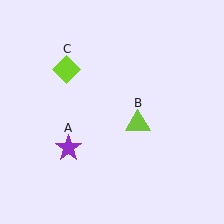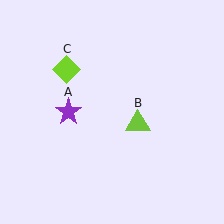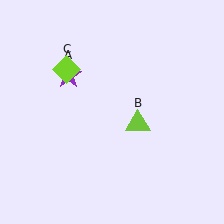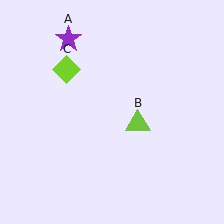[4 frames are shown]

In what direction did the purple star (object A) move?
The purple star (object A) moved up.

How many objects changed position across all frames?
1 object changed position: purple star (object A).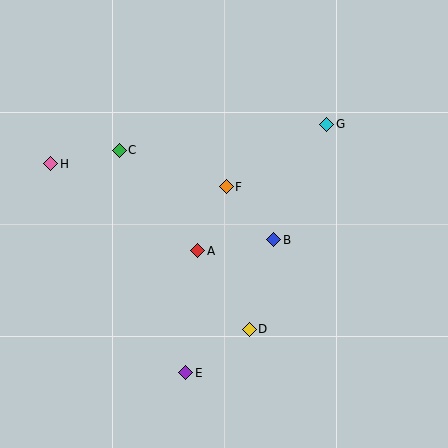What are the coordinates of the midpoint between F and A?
The midpoint between F and A is at (212, 219).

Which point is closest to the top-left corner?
Point H is closest to the top-left corner.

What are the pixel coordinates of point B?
Point B is at (274, 240).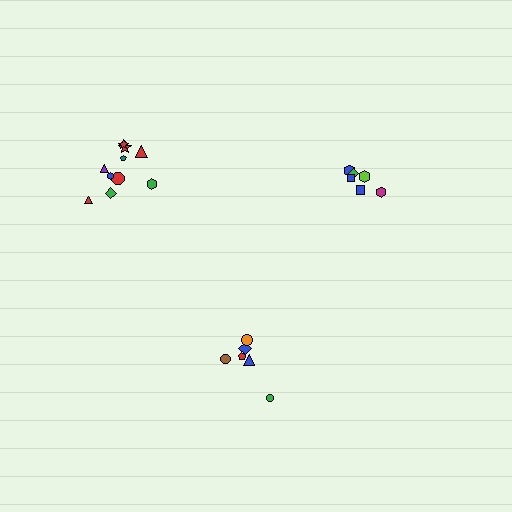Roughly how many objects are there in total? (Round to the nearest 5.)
Roughly 20 objects in total.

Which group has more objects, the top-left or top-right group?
The top-left group.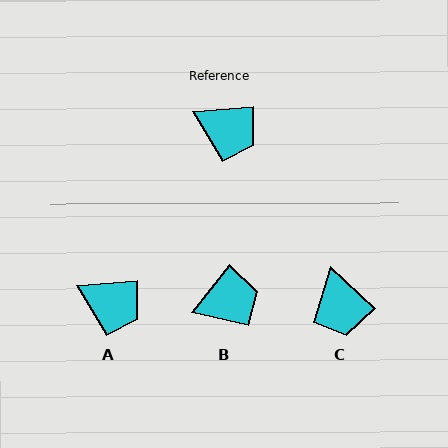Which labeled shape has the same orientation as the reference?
A.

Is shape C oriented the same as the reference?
No, it is off by about 48 degrees.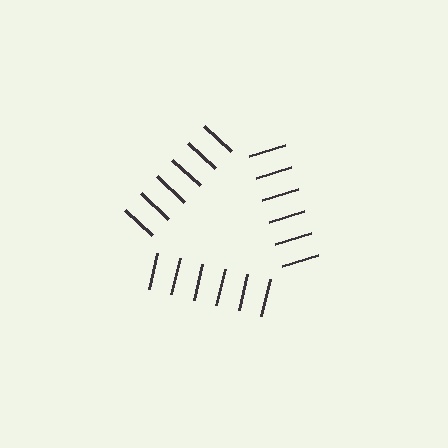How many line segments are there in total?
18 — 6 along each of the 3 edges.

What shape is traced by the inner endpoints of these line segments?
An illusory triangle — the line segments terminate on its edges but no continuous stroke is drawn.